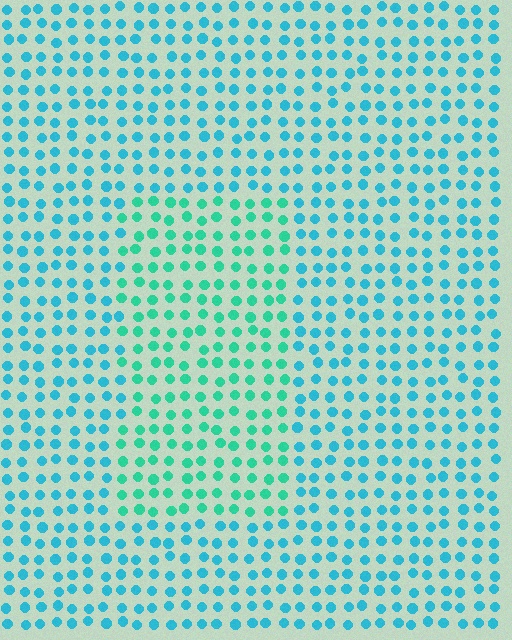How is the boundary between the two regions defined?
The boundary is defined purely by a slight shift in hue (about 30 degrees). Spacing, size, and orientation are identical on both sides.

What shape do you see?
I see a rectangle.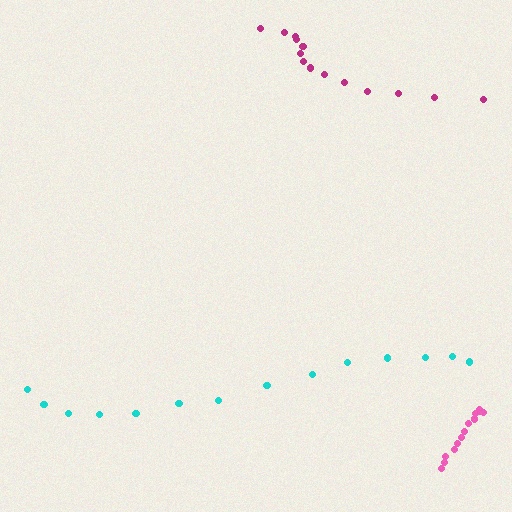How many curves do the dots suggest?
There are 3 distinct paths.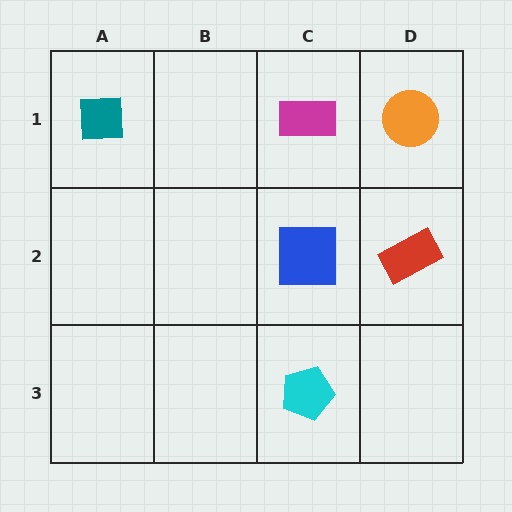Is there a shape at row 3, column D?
No, that cell is empty.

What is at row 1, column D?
An orange circle.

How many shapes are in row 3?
1 shape.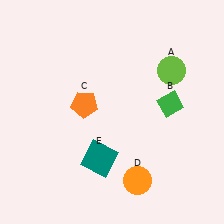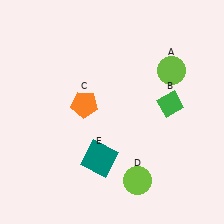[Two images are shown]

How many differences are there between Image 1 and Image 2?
There is 1 difference between the two images.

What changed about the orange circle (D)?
In Image 1, D is orange. In Image 2, it changed to lime.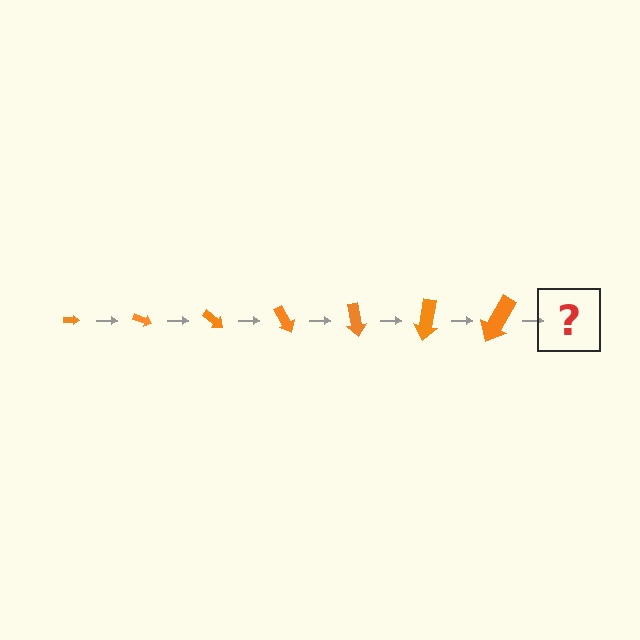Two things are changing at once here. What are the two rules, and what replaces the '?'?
The two rules are that the arrow grows larger each step and it rotates 20 degrees each step. The '?' should be an arrow, larger than the previous one and rotated 140 degrees from the start.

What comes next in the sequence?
The next element should be an arrow, larger than the previous one and rotated 140 degrees from the start.